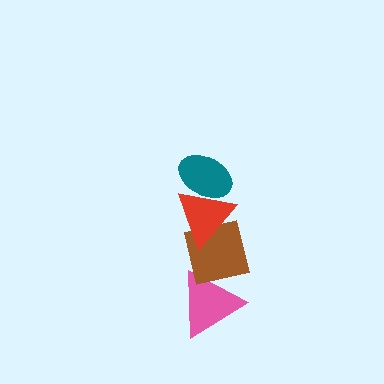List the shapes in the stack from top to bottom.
From top to bottom: the teal ellipse, the red triangle, the brown square, the pink triangle.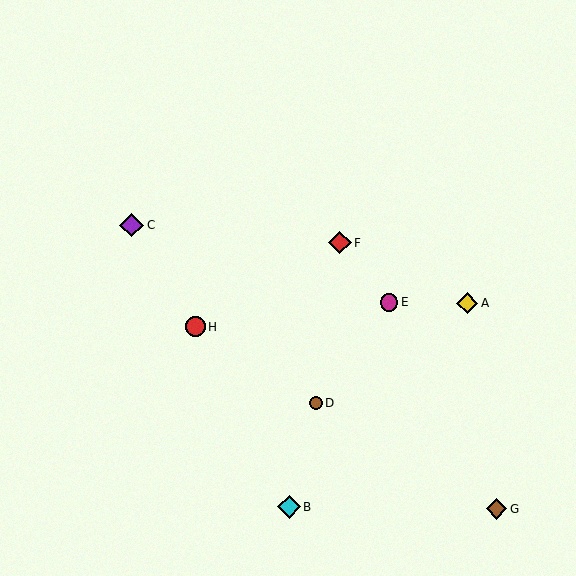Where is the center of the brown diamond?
The center of the brown diamond is at (497, 509).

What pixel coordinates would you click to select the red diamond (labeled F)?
Click at (340, 243) to select the red diamond F.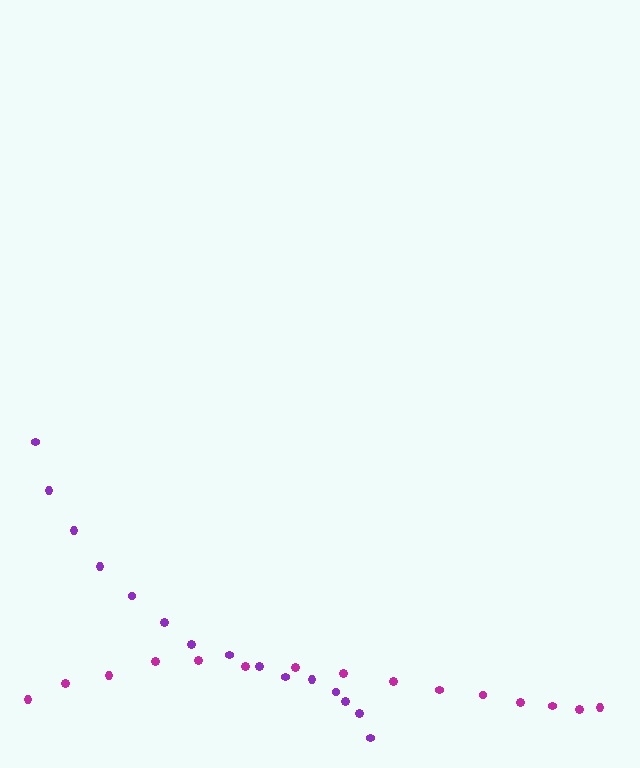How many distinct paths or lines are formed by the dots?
There are 2 distinct paths.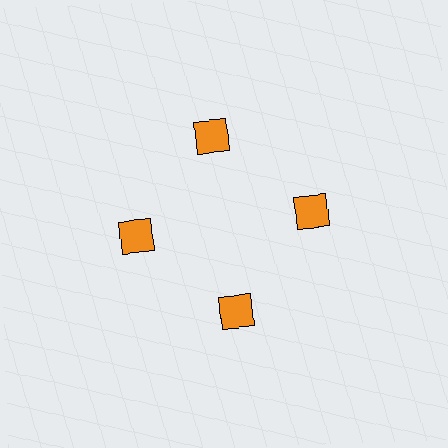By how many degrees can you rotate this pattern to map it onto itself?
The pattern maps onto itself every 90 degrees of rotation.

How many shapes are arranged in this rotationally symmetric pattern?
There are 4 shapes, arranged in 4 groups of 1.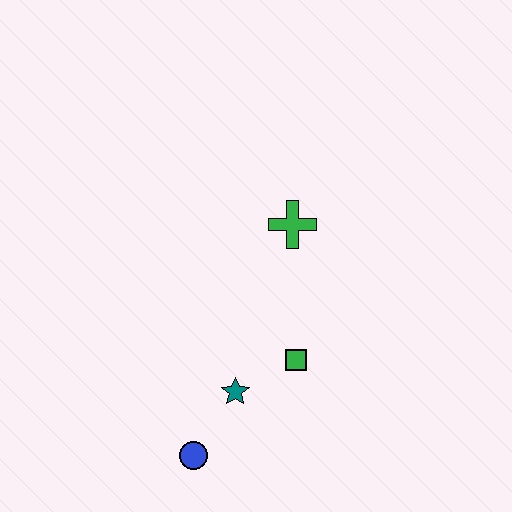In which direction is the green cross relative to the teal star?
The green cross is above the teal star.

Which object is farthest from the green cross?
The blue circle is farthest from the green cross.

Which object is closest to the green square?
The teal star is closest to the green square.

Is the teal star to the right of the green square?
No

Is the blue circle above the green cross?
No